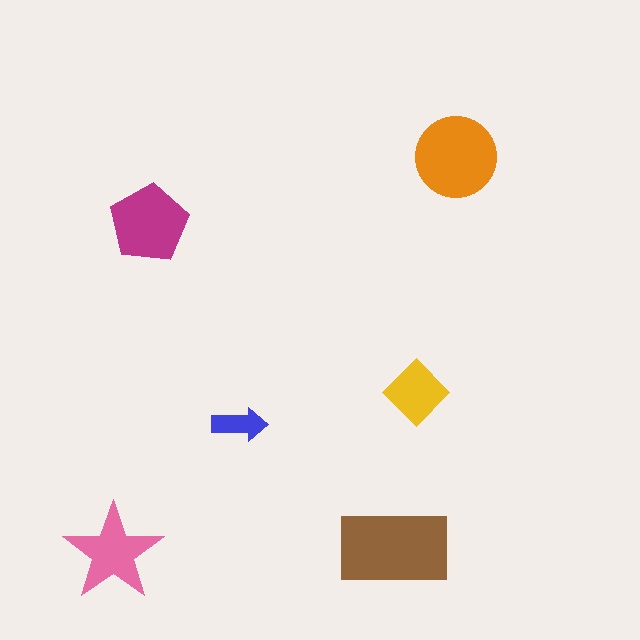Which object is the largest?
The brown rectangle.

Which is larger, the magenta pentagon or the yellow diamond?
The magenta pentagon.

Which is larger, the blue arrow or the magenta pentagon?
The magenta pentagon.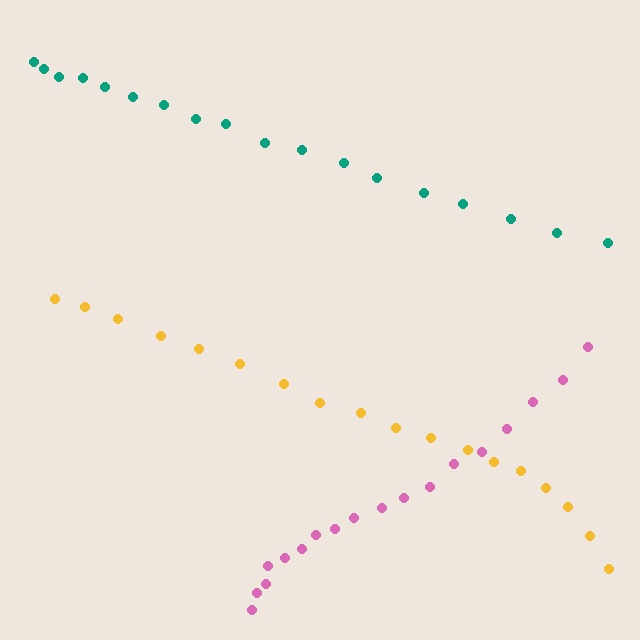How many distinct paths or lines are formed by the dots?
There are 3 distinct paths.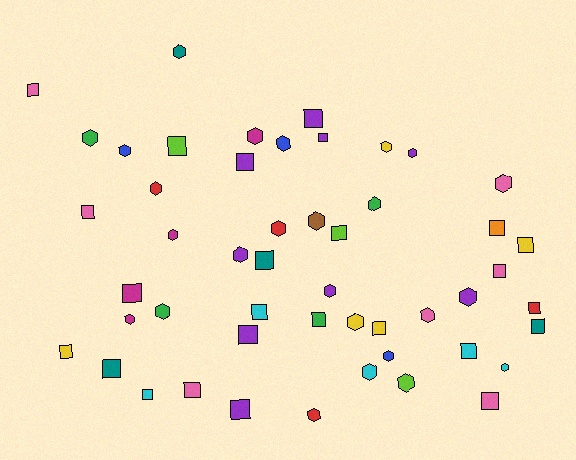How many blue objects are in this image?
There are 3 blue objects.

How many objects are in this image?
There are 50 objects.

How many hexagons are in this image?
There are 25 hexagons.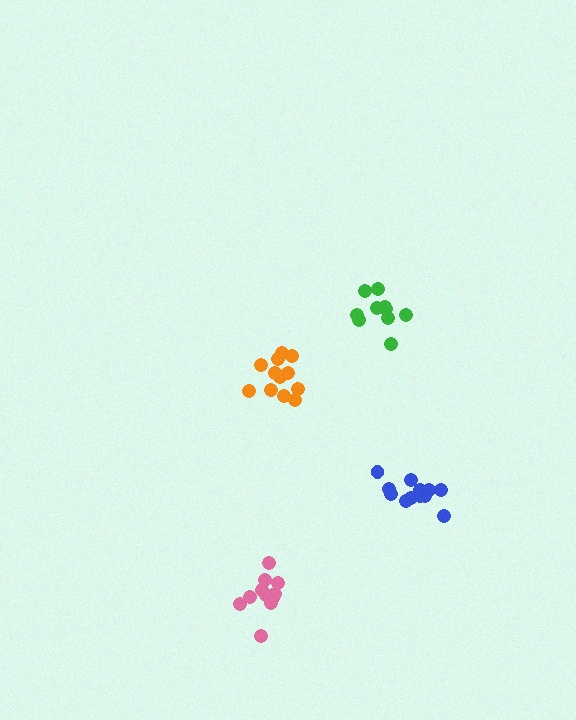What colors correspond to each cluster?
The clusters are colored: green, orange, pink, blue.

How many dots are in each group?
Group 1: 10 dots, Group 2: 12 dots, Group 3: 11 dots, Group 4: 12 dots (45 total).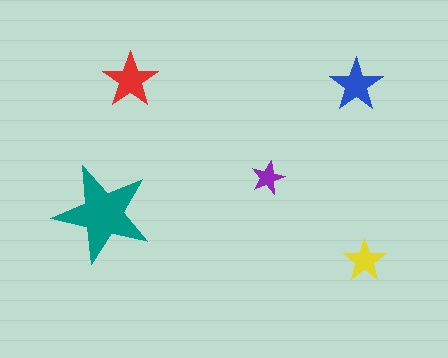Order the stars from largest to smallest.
the teal one, the red one, the blue one, the yellow one, the purple one.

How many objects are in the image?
There are 5 objects in the image.